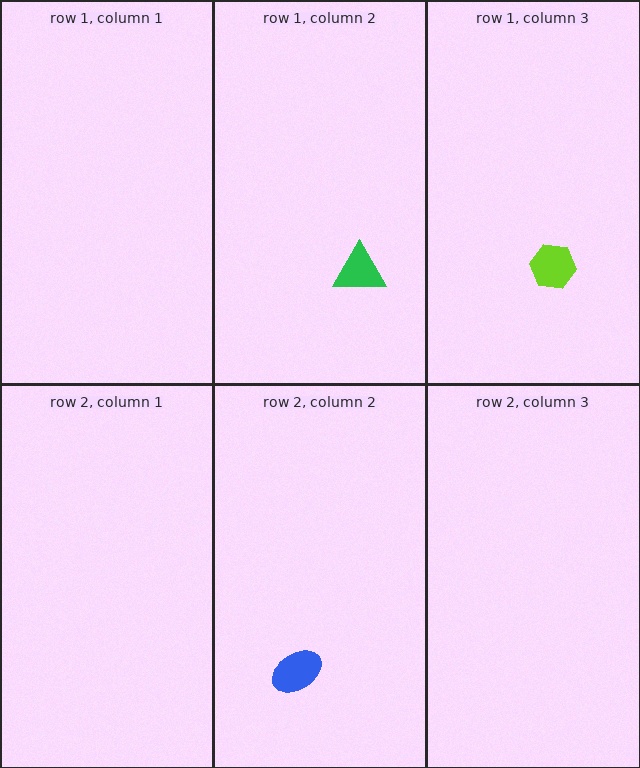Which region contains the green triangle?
The row 1, column 2 region.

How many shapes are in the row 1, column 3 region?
1.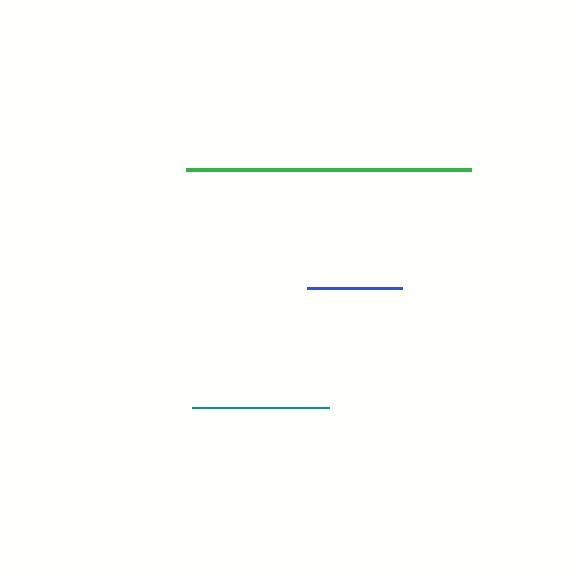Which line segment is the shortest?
The blue line is the shortest at approximately 95 pixels.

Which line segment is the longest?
The green line is the longest at approximately 286 pixels.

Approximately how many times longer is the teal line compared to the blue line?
The teal line is approximately 1.4 times the length of the blue line.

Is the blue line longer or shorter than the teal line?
The teal line is longer than the blue line.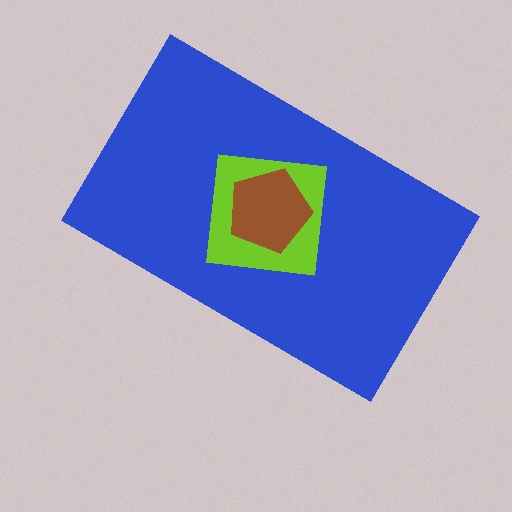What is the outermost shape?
The blue rectangle.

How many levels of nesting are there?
3.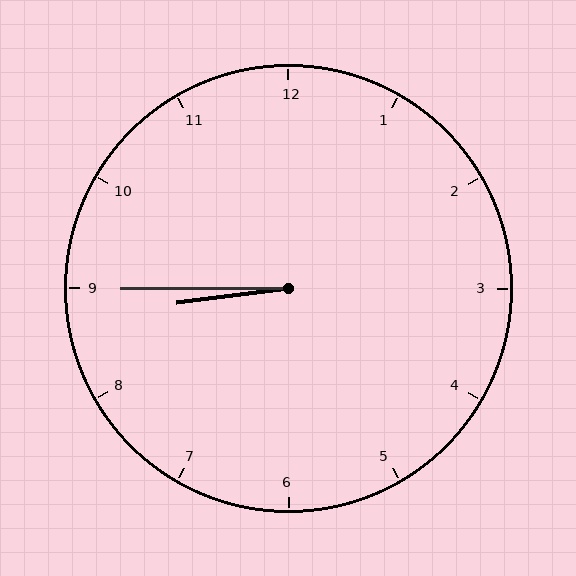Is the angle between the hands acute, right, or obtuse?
It is acute.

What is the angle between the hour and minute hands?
Approximately 8 degrees.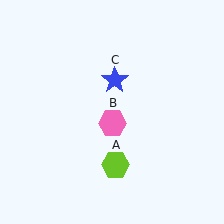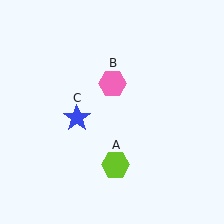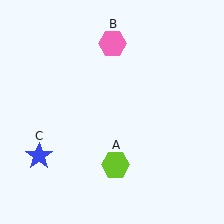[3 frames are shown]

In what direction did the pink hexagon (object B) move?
The pink hexagon (object B) moved up.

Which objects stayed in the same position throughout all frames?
Lime hexagon (object A) remained stationary.